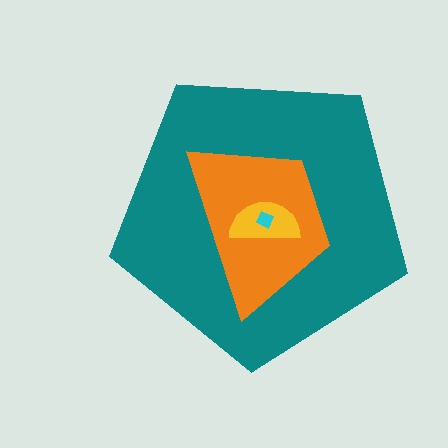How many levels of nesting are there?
4.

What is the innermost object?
The cyan diamond.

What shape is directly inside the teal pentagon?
The orange trapezoid.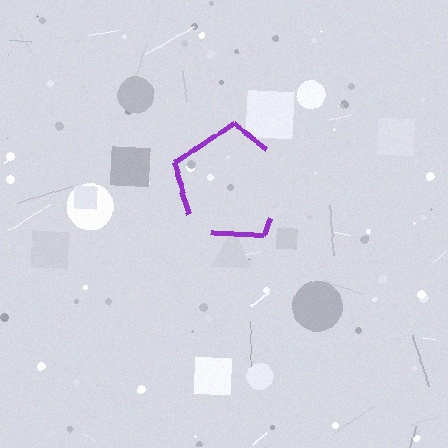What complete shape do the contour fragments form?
The contour fragments form a pentagon.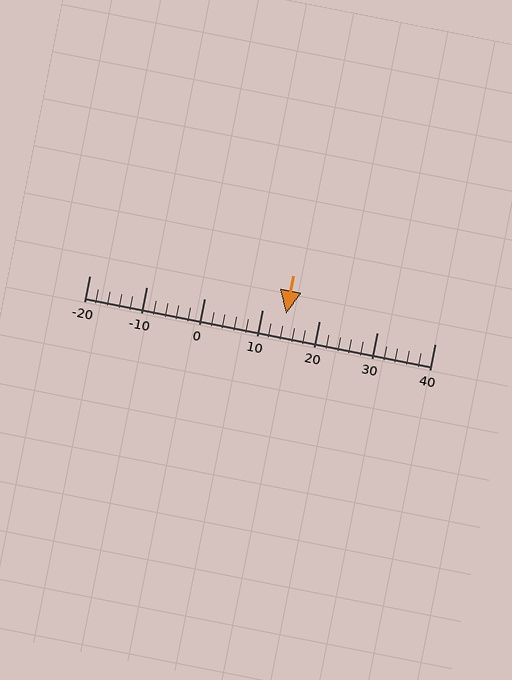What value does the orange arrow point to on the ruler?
The orange arrow points to approximately 14.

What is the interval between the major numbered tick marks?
The major tick marks are spaced 10 units apart.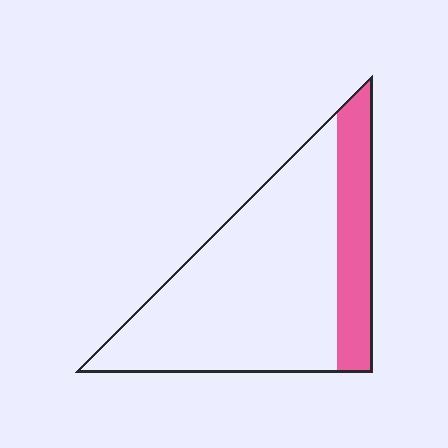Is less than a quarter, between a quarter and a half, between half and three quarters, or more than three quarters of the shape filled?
Less than a quarter.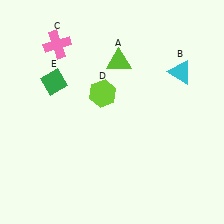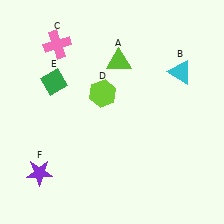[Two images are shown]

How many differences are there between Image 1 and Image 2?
There is 1 difference between the two images.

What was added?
A purple star (F) was added in Image 2.